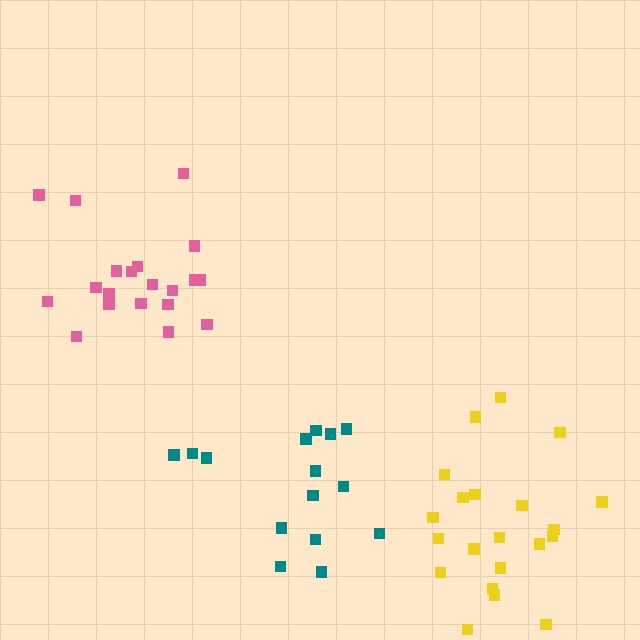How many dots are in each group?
Group 1: 20 dots, Group 2: 21 dots, Group 3: 15 dots (56 total).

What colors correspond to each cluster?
The clusters are colored: pink, yellow, teal.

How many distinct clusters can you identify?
There are 3 distinct clusters.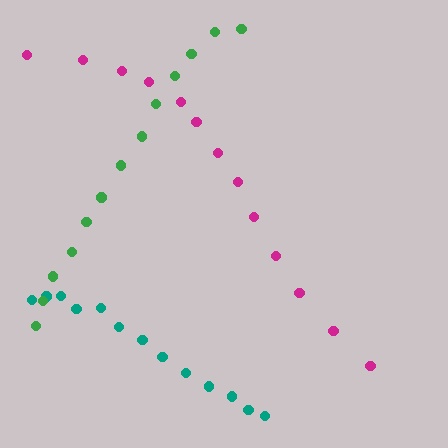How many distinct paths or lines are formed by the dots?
There are 3 distinct paths.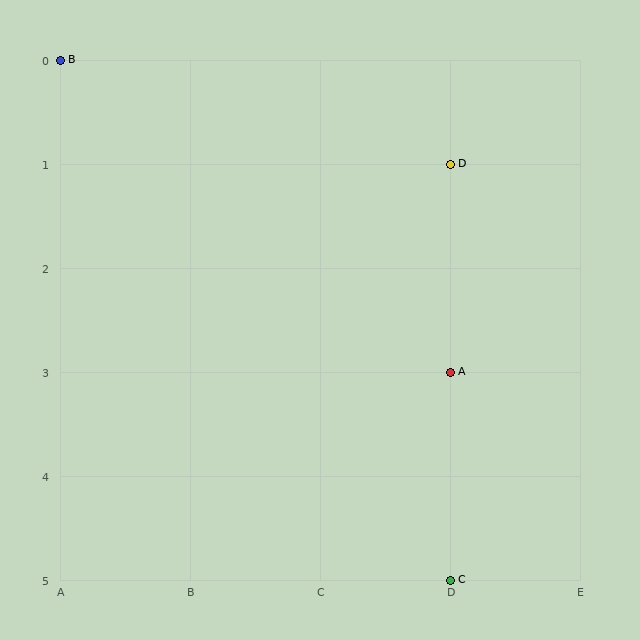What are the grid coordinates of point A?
Point A is at grid coordinates (D, 3).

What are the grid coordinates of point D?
Point D is at grid coordinates (D, 1).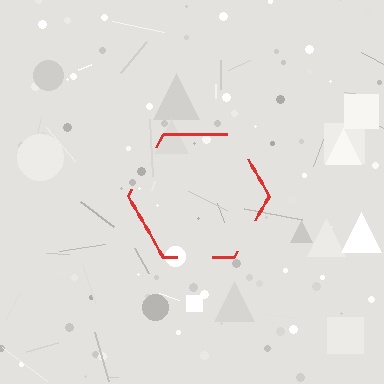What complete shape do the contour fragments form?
The contour fragments form a hexagon.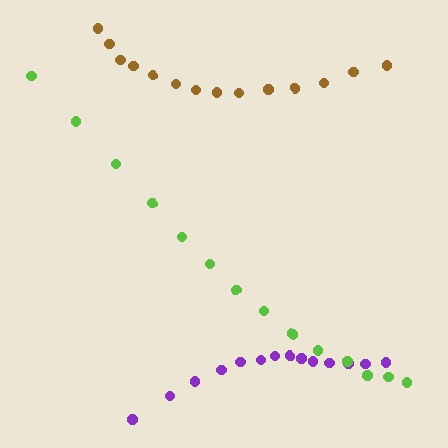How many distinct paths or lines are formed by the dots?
There are 3 distinct paths.